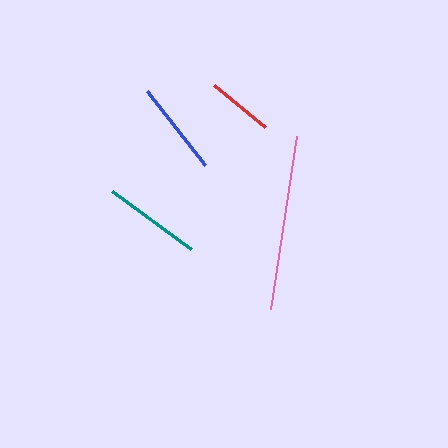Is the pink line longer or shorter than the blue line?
The pink line is longer than the blue line.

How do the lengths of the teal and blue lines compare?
The teal and blue lines are approximately the same length.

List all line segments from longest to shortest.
From longest to shortest: pink, teal, blue, red.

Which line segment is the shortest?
The red line is the shortest at approximately 66 pixels.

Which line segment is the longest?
The pink line is the longest at approximately 175 pixels.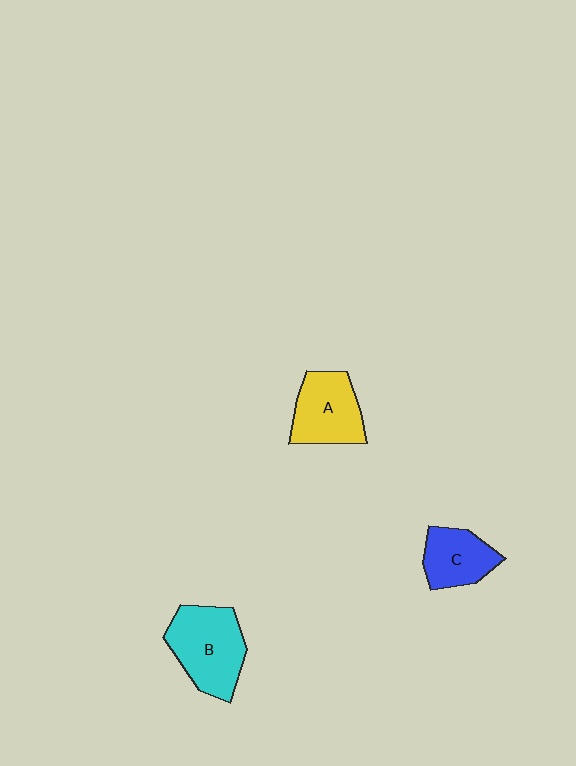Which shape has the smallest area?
Shape C (blue).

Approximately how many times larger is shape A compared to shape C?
Approximately 1.2 times.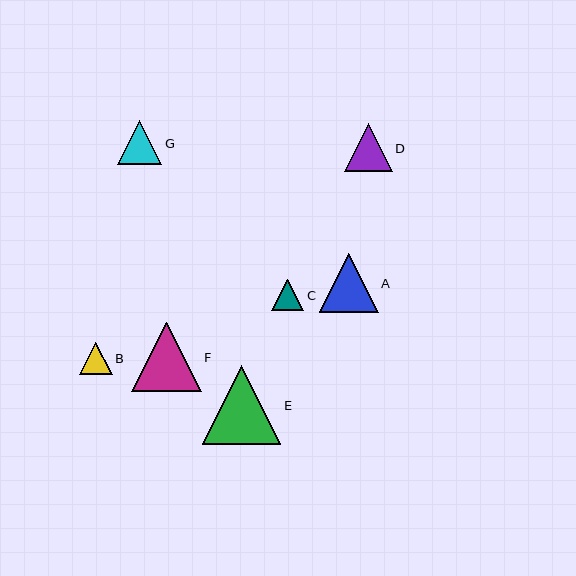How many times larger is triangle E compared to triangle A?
Triangle E is approximately 1.3 times the size of triangle A.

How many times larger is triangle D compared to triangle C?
Triangle D is approximately 1.5 times the size of triangle C.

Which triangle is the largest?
Triangle E is the largest with a size of approximately 78 pixels.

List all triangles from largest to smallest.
From largest to smallest: E, F, A, D, G, B, C.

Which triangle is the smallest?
Triangle C is the smallest with a size of approximately 32 pixels.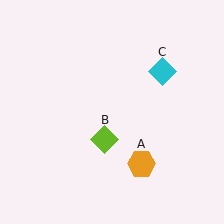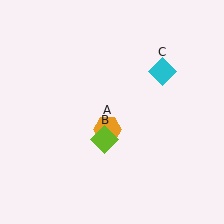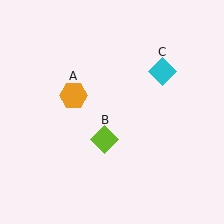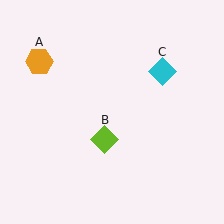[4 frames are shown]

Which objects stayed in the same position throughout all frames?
Lime diamond (object B) and cyan diamond (object C) remained stationary.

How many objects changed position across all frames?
1 object changed position: orange hexagon (object A).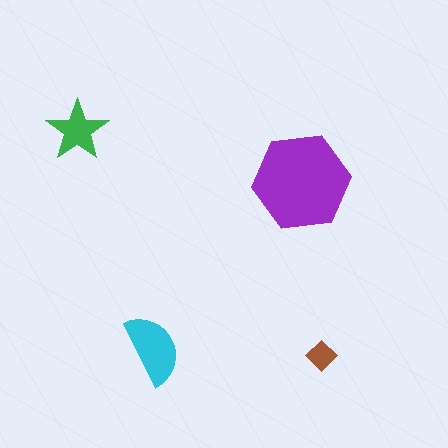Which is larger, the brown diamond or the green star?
The green star.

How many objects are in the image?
There are 4 objects in the image.